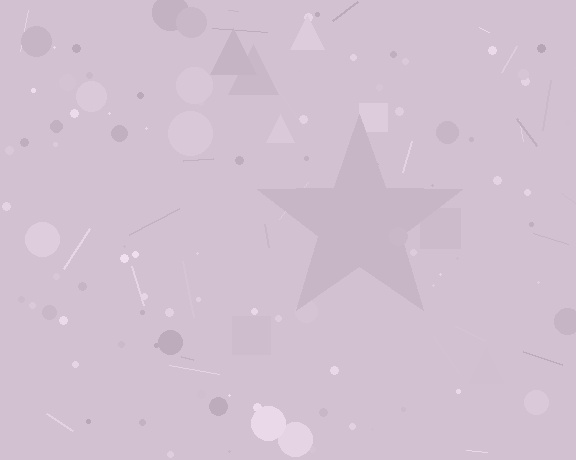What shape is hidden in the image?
A star is hidden in the image.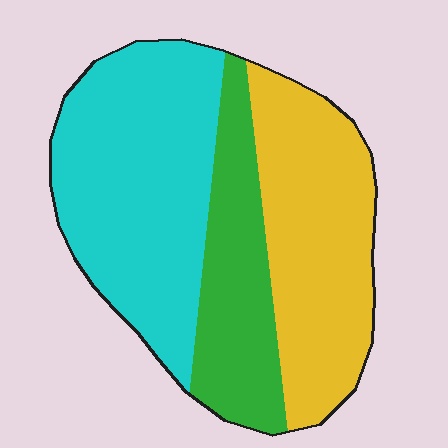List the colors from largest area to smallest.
From largest to smallest: cyan, yellow, green.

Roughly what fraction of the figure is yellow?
Yellow takes up about one third (1/3) of the figure.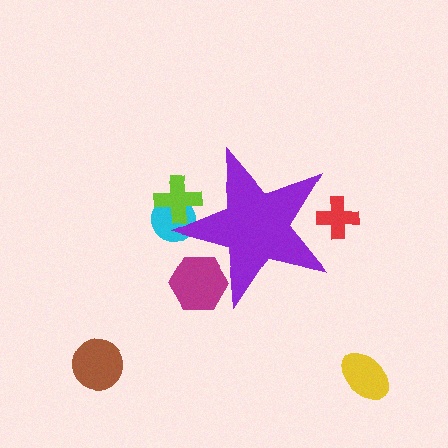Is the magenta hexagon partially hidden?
Yes, the magenta hexagon is partially hidden behind the purple star.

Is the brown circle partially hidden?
No, the brown circle is fully visible.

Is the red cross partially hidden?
Yes, the red cross is partially hidden behind the purple star.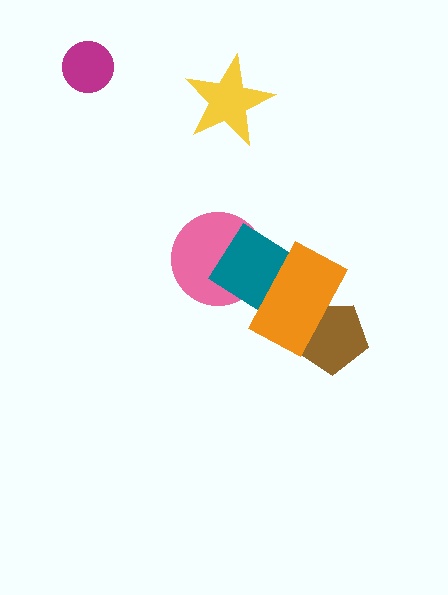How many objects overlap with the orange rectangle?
2 objects overlap with the orange rectangle.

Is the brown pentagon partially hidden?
Yes, it is partially covered by another shape.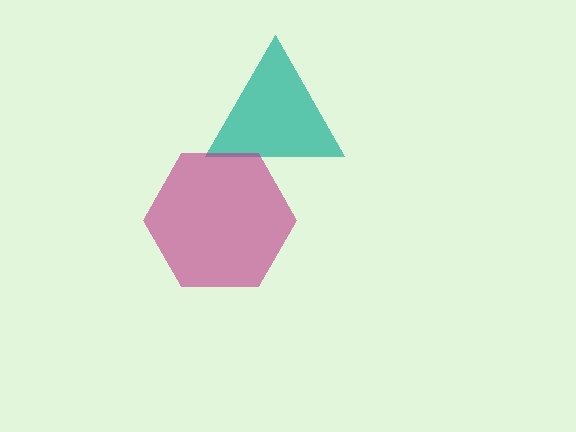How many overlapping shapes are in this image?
There are 2 overlapping shapes in the image.